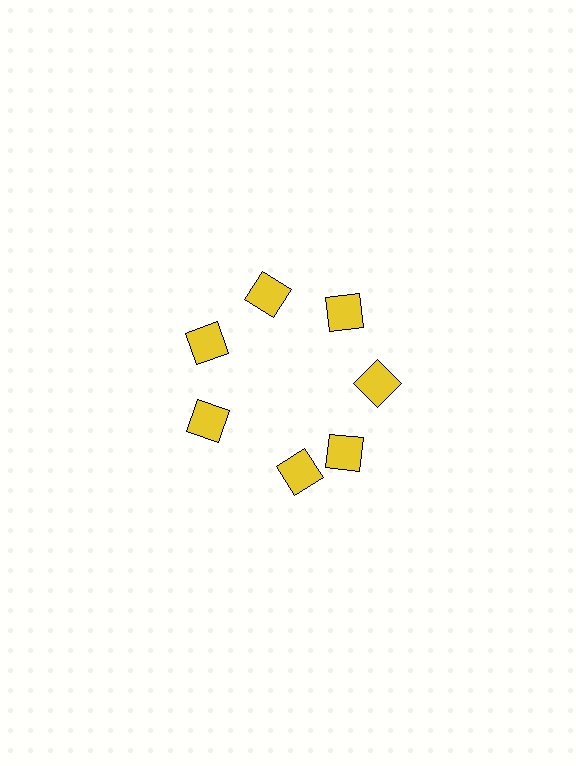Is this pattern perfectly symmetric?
No. The 7 yellow squares are arranged in a ring, but one element near the 6 o'clock position is rotated out of alignment along the ring, breaking the 7-fold rotational symmetry.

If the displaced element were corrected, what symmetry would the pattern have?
It would have 7-fold rotational symmetry — the pattern would map onto itself every 51 degrees.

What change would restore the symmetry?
The symmetry would be restored by rotating it back into even spacing with its neighbors so that all 7 squares sit at equal angles and equal distance from the center.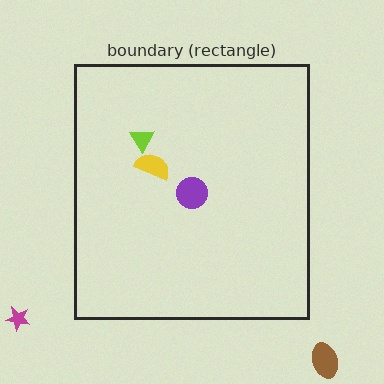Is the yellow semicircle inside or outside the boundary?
Inside.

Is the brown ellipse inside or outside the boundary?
Outside.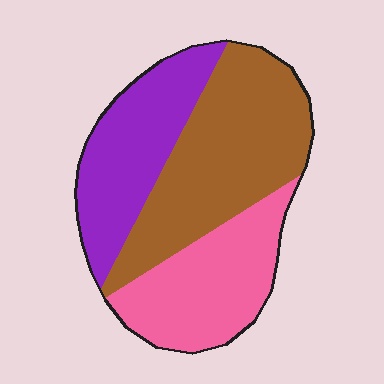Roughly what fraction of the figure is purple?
Purple takes up between a sixth and a third of the figure.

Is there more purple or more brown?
Brown.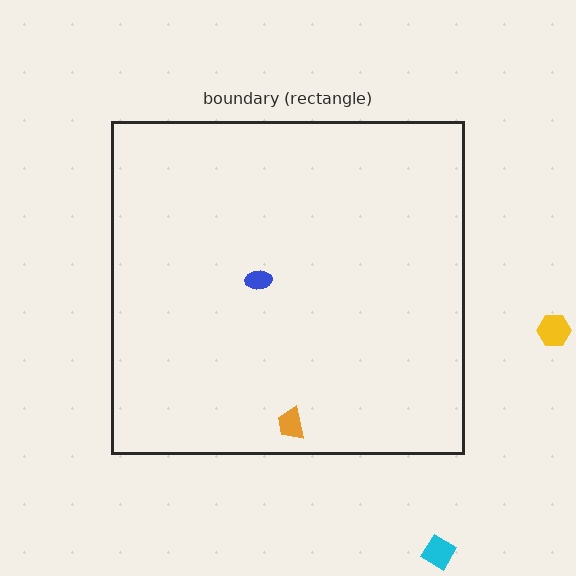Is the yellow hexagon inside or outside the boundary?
Outside.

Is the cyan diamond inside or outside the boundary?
Outside.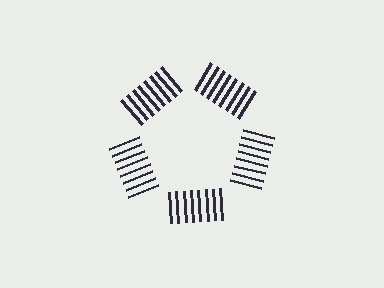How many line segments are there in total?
40 — 8 along each of the 5 edges.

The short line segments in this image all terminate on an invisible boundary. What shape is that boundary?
An illusory pentagon — the line segments terminate on its edges but no continuous stroke is drawn.